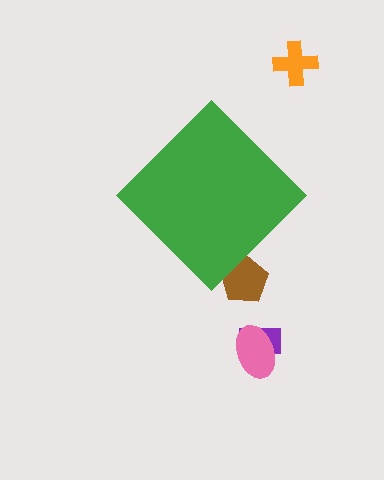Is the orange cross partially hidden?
No, the orange cross is fully visible.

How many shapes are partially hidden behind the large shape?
1 shape is partially hidden.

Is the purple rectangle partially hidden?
No, the purple rectangle is fully visible.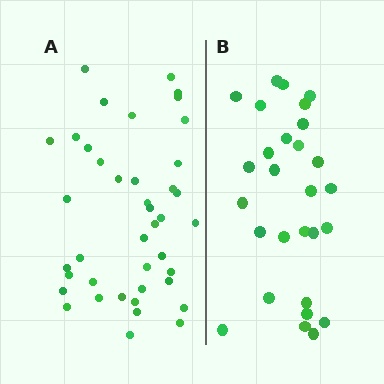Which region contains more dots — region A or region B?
Region A (the left region) has more dots.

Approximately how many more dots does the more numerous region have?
Region A has approximately 15 more dots than region B.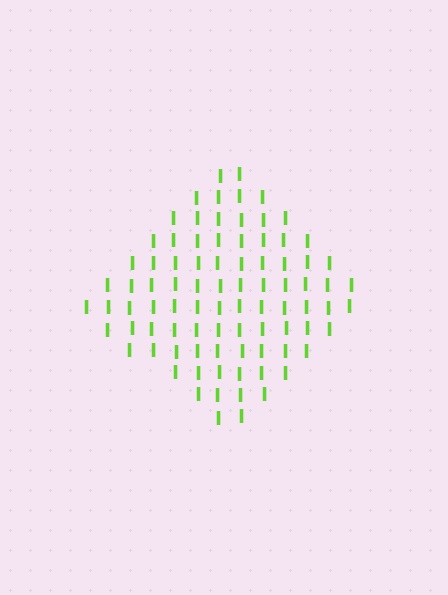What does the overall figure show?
The overall figure shows a diamond.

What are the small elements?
The small elements are letter I's.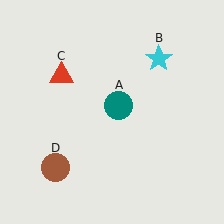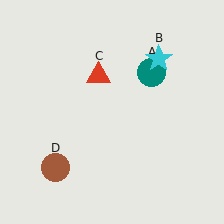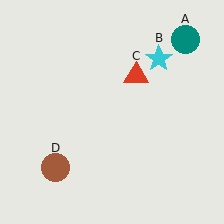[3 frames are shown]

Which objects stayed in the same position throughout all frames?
Cyan star (object B) and brown circle (object D) remained stationary.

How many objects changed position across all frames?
2 objects changed position: teal circle (object A), red triangle (object C).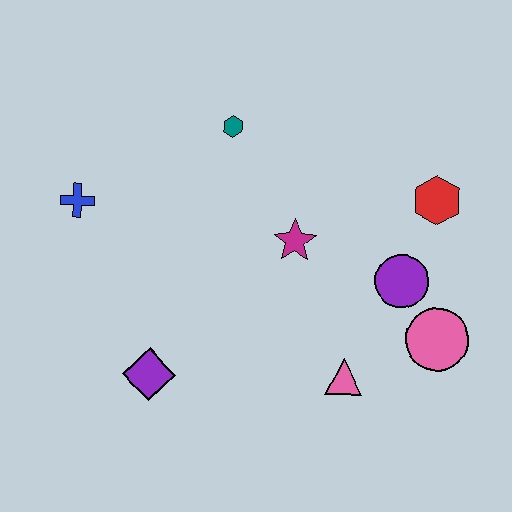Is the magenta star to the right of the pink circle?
No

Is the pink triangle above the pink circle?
No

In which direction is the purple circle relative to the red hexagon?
The purple circle is below the red hexagon.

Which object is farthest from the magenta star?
The blue cross is farthest from the magenta star.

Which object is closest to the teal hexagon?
The magenta star is closest to the teal hexagon.